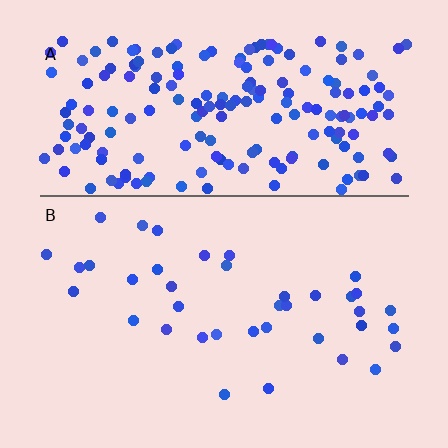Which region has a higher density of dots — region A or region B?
A (the top).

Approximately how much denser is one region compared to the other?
Approximately 5.3× — region A over region B.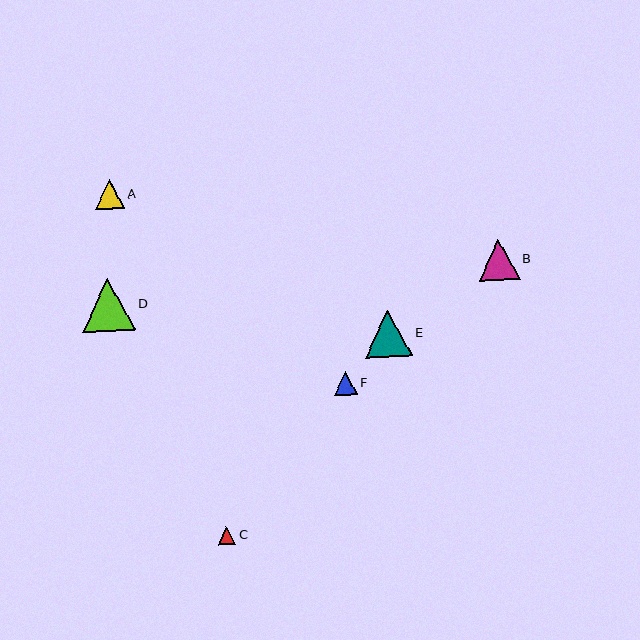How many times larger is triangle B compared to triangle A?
Triangle B is approximately 1.4 times the size of triangle A.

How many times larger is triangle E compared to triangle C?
Triangle E is approximately 2.7 times the size of triangle C.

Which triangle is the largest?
Triangle D is the largest with a size of approximately 53 pixels.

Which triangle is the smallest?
Triangle C is the smallest with a size of approximately 17 pixels.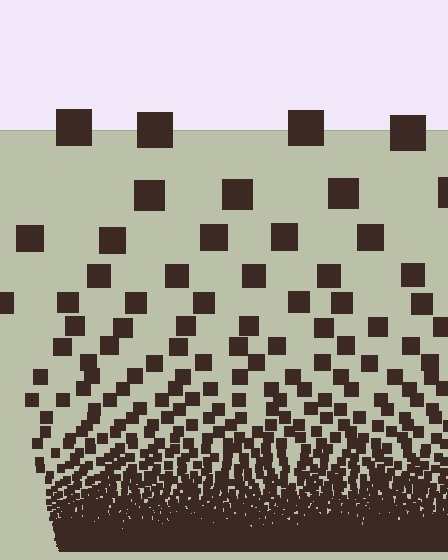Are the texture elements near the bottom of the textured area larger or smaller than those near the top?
Smaller. The gradient is inverted — elements near the bottom are smaller and denser.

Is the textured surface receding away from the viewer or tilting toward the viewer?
The surface appears to tilt toward the viewer. Texture elements get larger and sparser toward the top.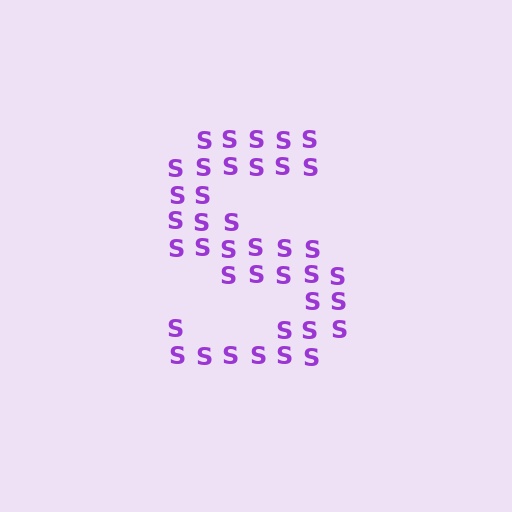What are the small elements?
The small elements are letter S's.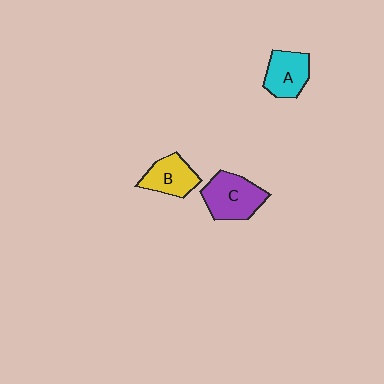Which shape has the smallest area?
Shape B (yellow).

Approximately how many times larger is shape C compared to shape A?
Approximately 1.3 times.